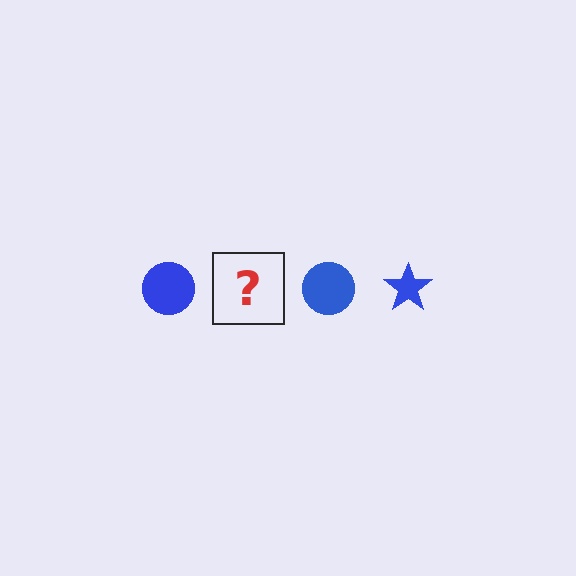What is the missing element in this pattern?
The missing element is a blue star.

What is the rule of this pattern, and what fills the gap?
The rule is that the pattern cycles through circle, star shapes in blue. The gap should be filled with a blue star.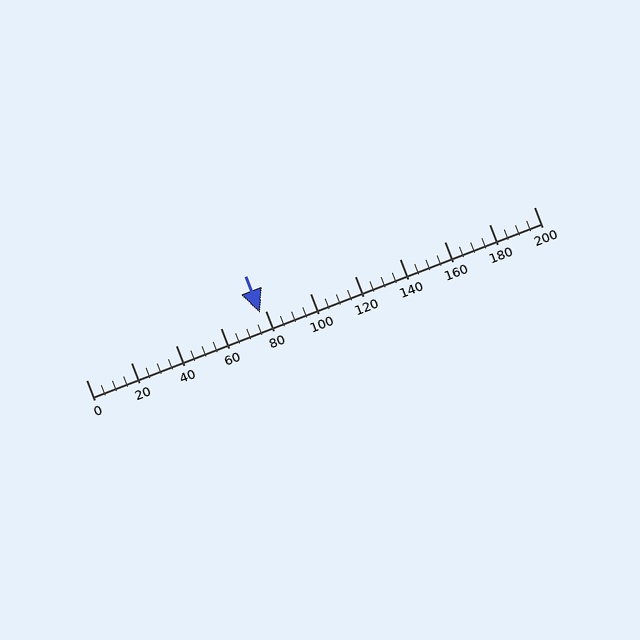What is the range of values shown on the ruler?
The ruler shows values from 0 to 200.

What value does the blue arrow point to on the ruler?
The blue arrow points to approximately 78.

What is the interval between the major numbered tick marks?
The major tick marks are spaced 20 units apart.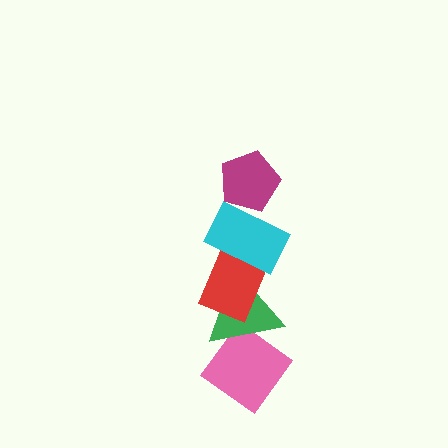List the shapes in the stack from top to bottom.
From top to bottom: the magenta pentagon, the cyan rectangle, the red rectangle, the green triangle, the pink diamond.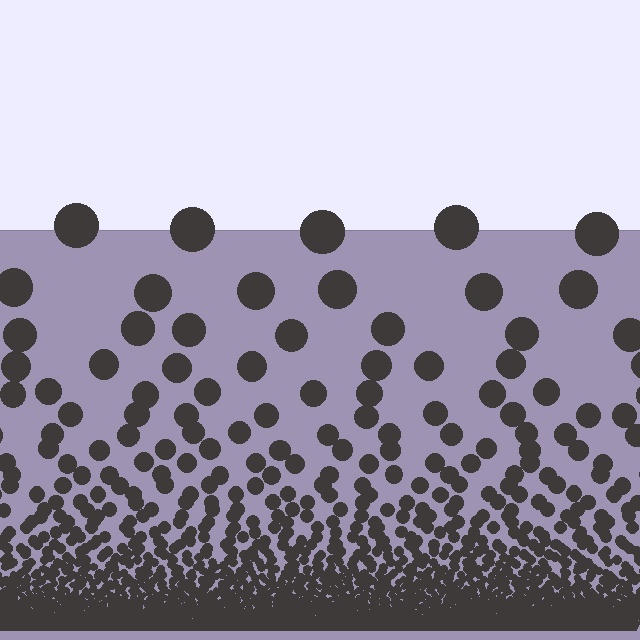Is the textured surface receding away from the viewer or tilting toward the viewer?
The surface appears to tilt toward the viewer. Texture elements get larger and sparser toward the top.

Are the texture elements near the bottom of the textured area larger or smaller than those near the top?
Smaller. The gradient is inverted — elements near the bottom are smaller and denser.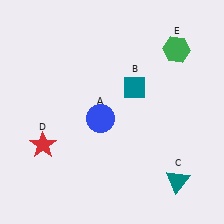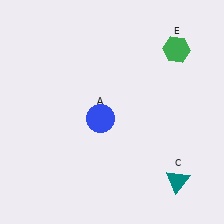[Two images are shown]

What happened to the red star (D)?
The red star (D) was removed in Image 2. It was in the bottom-left area of Image 1.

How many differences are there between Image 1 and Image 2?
There are 2 differences between the two images.